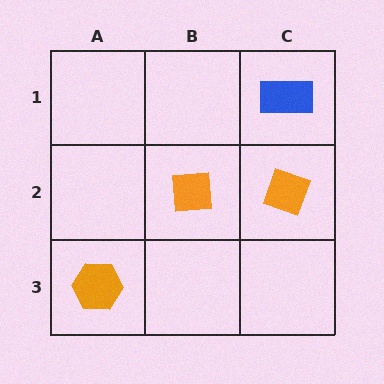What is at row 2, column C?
An orange diamond.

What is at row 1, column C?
A blue rectangle.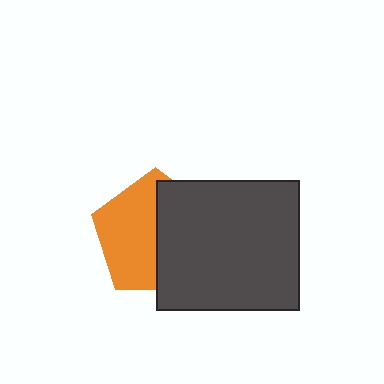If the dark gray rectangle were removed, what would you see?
You would see the complete orange pentagon.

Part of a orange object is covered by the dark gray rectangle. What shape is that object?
It is a pentagon.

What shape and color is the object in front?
The object in front is a dark gray rectangle.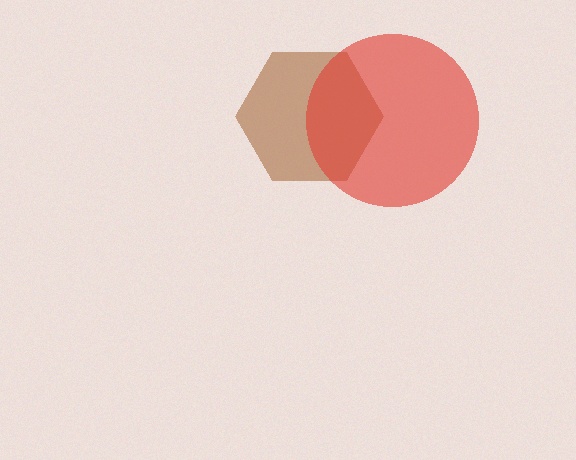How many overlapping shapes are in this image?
There are 2 overlapping shapes in the image.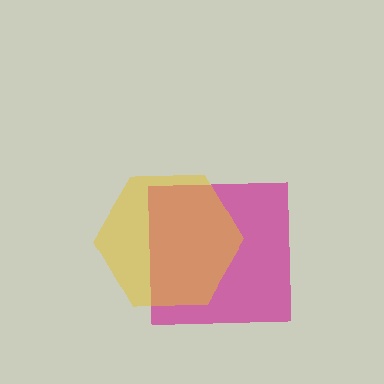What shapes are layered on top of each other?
The layered shapes are: a magenta square, a yellow hexagon.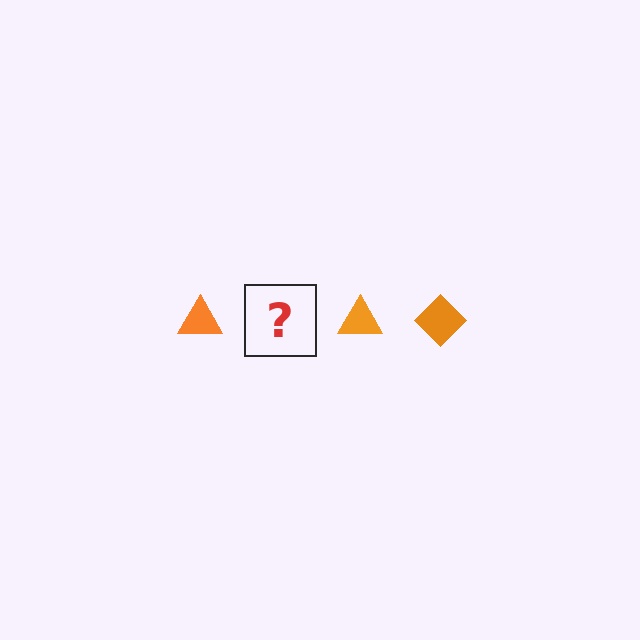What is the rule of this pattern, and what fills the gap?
The rule is that the pattern cycles through triangle, diamond shapes in orange. The gap should be filled with an orange diamond.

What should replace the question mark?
The question mark should be replaced with an orange diamond.